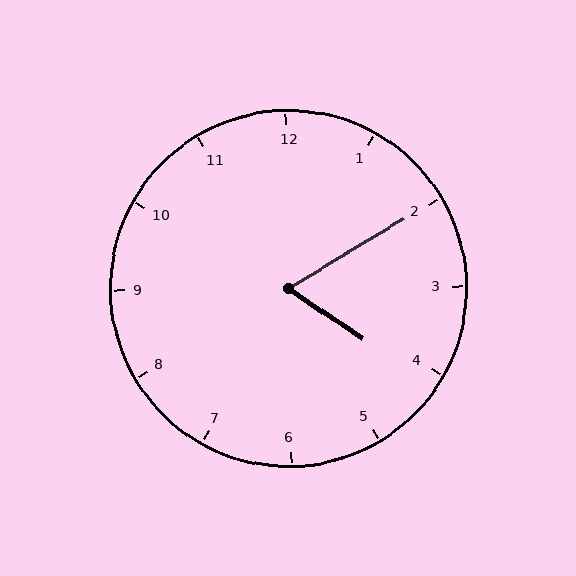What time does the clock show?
4:10.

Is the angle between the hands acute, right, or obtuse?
It is acute.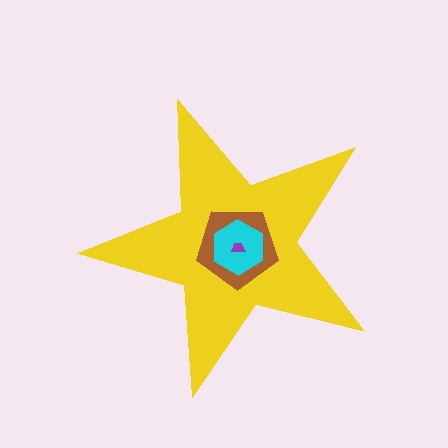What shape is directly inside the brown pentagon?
The cyan hexagon.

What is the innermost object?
The purple trapezoid.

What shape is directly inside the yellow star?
The brown pentagon.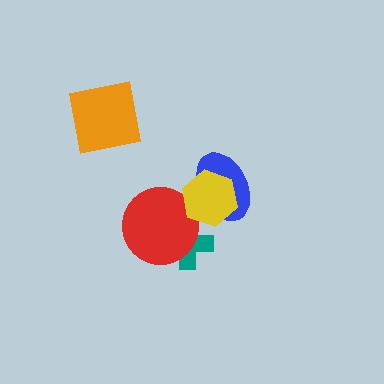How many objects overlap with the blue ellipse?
1 object overlaps with the blue ellipse.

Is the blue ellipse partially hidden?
Yes, it is partially covered by another shape.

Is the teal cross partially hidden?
Yes, it is partially covered by another shape.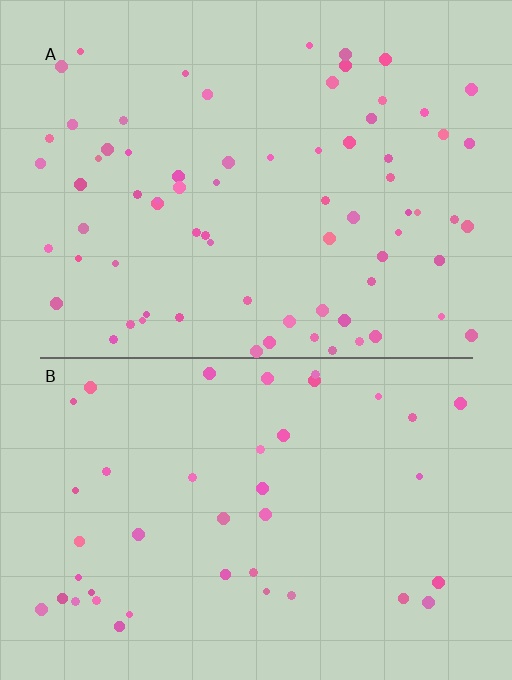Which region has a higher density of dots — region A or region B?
A (the top).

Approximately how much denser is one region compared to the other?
Approximately 1.8× — region A over region B.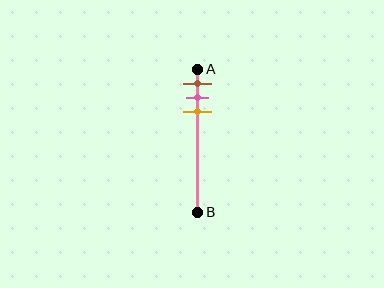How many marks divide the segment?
There are 3 marks dividing the segment.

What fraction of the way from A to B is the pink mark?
The pink mark is approximately 20% (0.2) of the way from A to B.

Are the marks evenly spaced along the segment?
Yes, the marks are approximately evenly spaced.